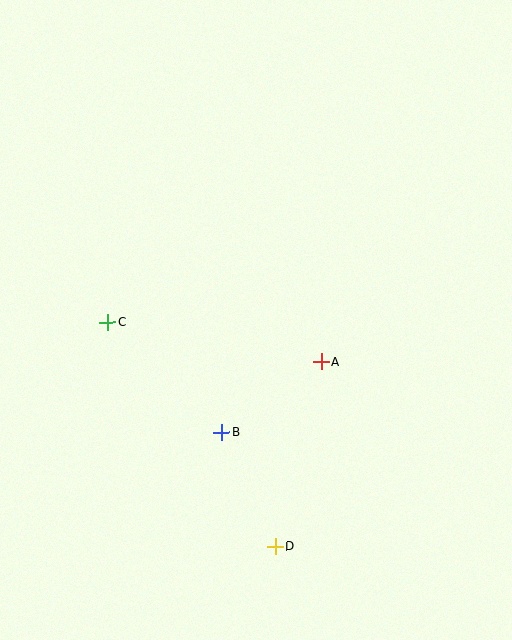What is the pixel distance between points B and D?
The distance between B and D is 126 pixels.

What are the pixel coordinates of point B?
Point B is at (222, 433).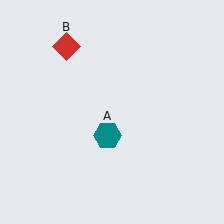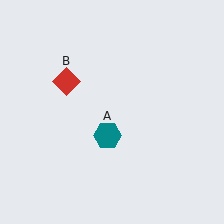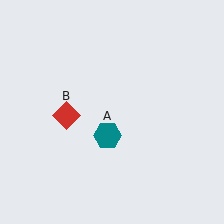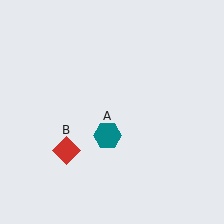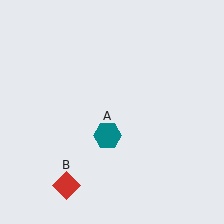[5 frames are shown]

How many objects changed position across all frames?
1 object changed position: red diamond (object B).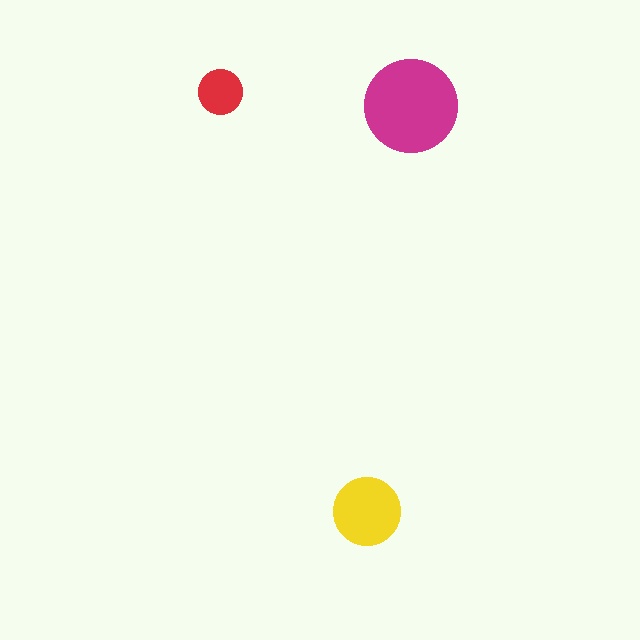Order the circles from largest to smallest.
the magenta one, the yellow one, the red one.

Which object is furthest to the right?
The magenta circle is rightmost.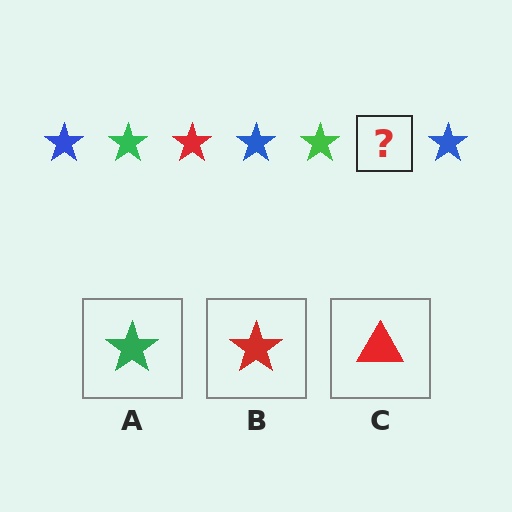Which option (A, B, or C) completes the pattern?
B.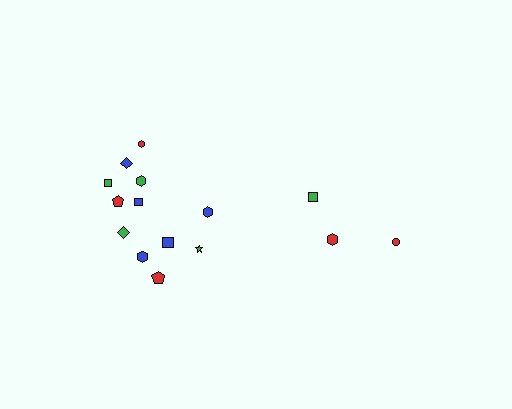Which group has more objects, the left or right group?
The left group.